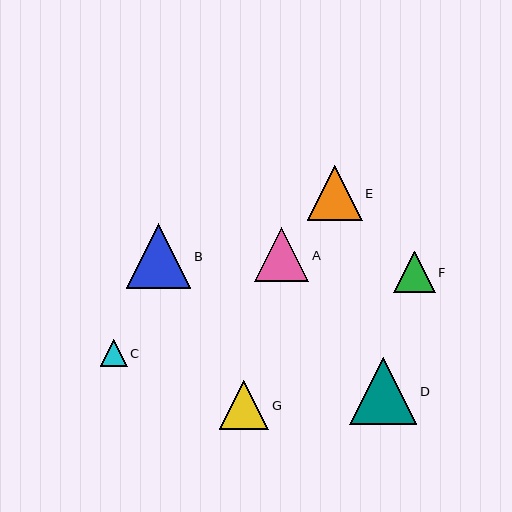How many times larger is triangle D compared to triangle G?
Triangle D is approximately 1.4 times the size of triangle G.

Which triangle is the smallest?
Triangle C is the smallest with a size of approximately 27 pixels.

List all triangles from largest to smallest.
From largest to smallest: D, B, E, A, G, F, C.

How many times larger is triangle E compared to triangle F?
Triangle E is approximately 1.3 times the size of triangle F.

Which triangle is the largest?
Triangle D is the largest with a size of approximately 67 pixels.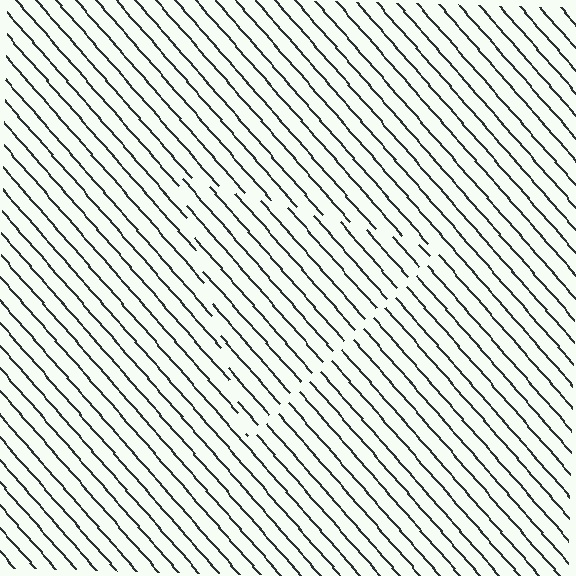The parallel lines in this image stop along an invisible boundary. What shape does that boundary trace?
An illusory triangle. The interior of the shape contains the same grating, shifted by half a period — the contour is defined by the phase discontinuity where line-ends from the inner and outer gratings abut.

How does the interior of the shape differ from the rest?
The interior of the shape contains the same grating, shifted by half a period — the contour is defined by the phase discontinuity where line-ends from the inner and outer gratings abut.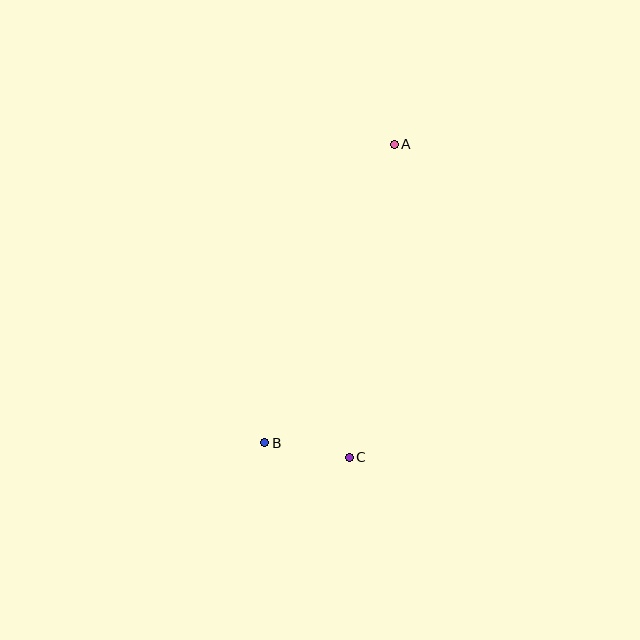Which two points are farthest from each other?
Points A and B are farthest from each other.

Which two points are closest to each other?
Points B and C are closest to each other.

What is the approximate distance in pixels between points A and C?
The distance between A and C is approximately 316 pixels.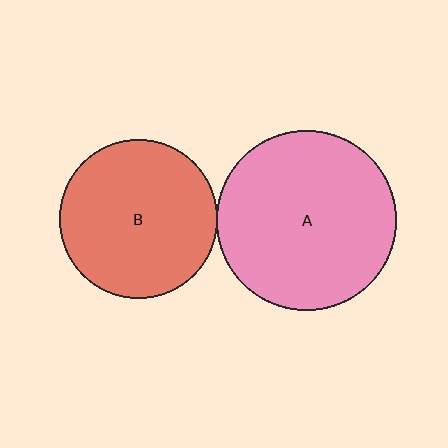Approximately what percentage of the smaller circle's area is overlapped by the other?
Approximately 5%.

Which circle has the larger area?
Circle A (pink).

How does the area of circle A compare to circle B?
Approximately 1.3 times.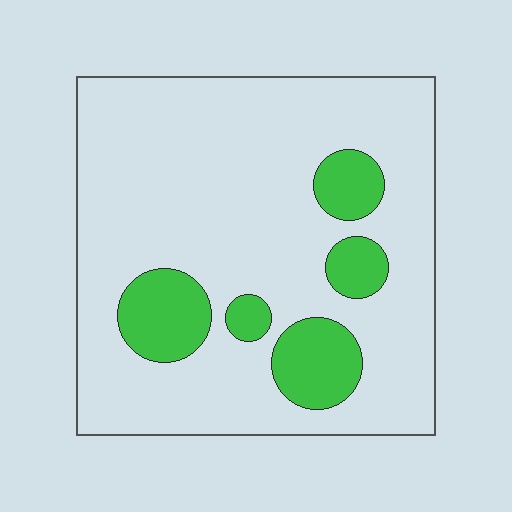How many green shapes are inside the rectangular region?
5.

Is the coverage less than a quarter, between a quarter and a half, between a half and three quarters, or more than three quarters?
Less than a quarter.